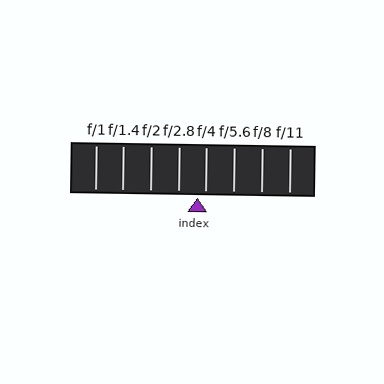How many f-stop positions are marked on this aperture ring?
There are 8 f-stop positions marked.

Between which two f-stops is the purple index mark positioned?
The index mark is between f/2.8 and f/4.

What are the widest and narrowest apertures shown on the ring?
The widest aperture shown is f/1 and the narrowest is f/11.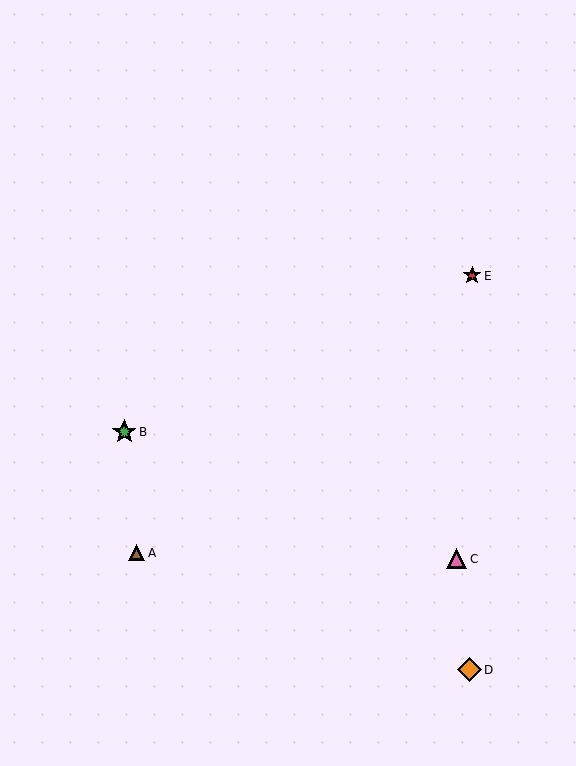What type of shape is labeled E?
Shape E is a red star.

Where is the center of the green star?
The center of the green star is at (124, 432).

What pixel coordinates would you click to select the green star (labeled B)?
Click at (124, 432) to select the green star B.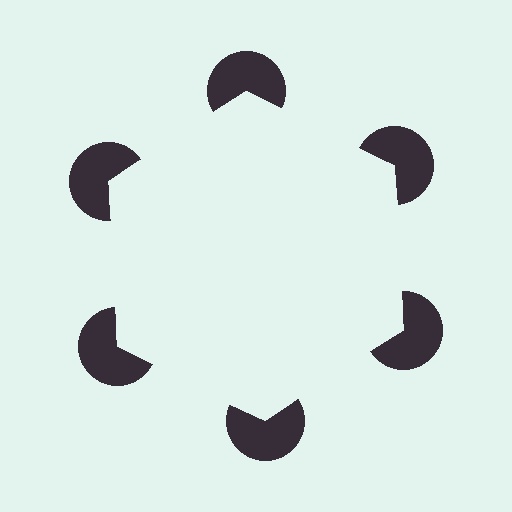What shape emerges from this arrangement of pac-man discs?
An illusory hexagon — its edges are inferred from the aligned wedge cuts in the pac-man discs, not physically drawn.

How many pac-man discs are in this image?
There are 6 — one at each vertex of the illusory hexagon.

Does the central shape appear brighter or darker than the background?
It typically appears slightly brighter than the background, even though no actual brightness change is drawn.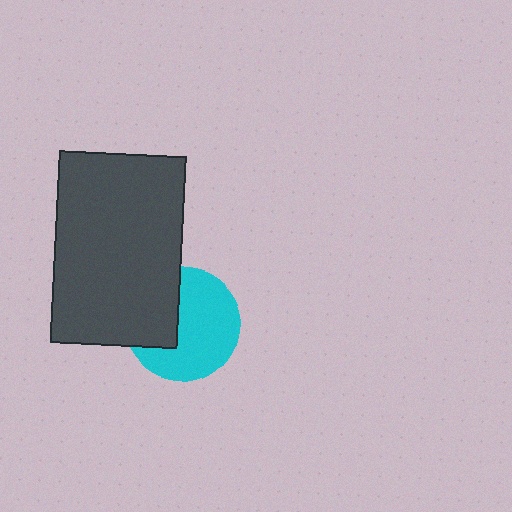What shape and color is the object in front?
The object in front is a dark gray rectangle.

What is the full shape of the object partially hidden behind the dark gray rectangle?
The partially hidden object is a cyan circle.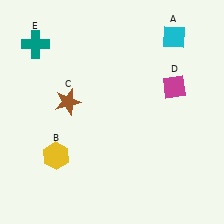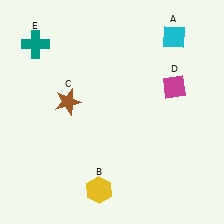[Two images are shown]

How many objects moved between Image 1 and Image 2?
1 object moved between the two images.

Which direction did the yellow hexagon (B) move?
The yellow hexagon (B) moved right.